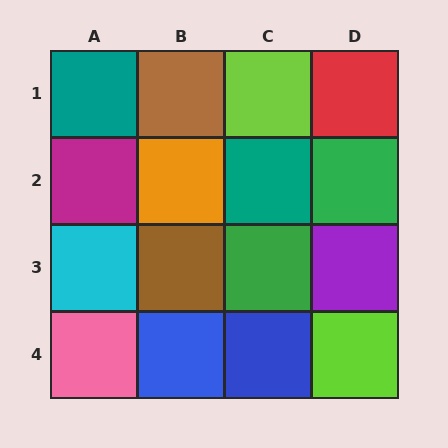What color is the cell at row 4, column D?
Lime.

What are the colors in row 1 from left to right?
Teal, brown, lime, red.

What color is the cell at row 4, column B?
Blue.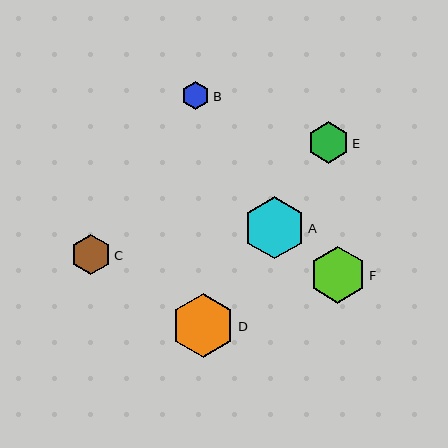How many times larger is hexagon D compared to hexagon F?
Hexagon D is approximately 1.1 times the size of hexagon F.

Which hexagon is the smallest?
Hexagon B is the smallest with a size of approximately 28 pixels.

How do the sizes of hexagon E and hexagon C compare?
Hexagon E and hexagon C are approximately the same size.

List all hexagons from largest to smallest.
From largest to smallest: D, A, F, E, C, B.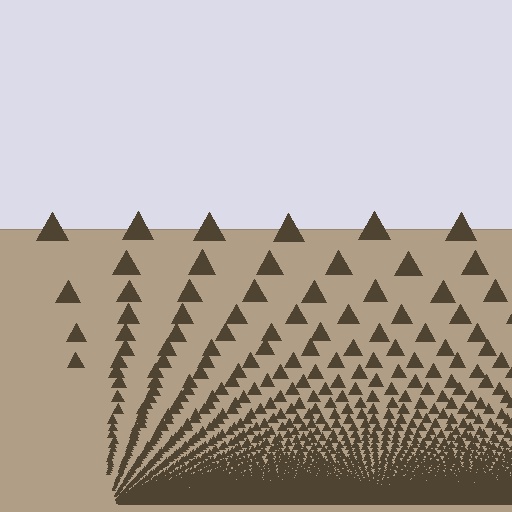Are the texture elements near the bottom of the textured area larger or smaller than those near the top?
Smaller. The gradient is inverted — elements near the bottom are smaller and denser.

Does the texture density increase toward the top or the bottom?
Density increases toward the bottom.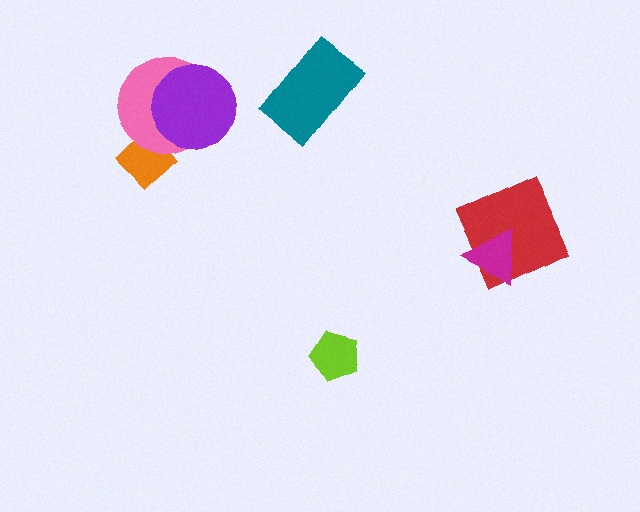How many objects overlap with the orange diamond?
1 object overlaps with the orange diamond.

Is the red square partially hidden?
Yes, it is partially covered by another shape.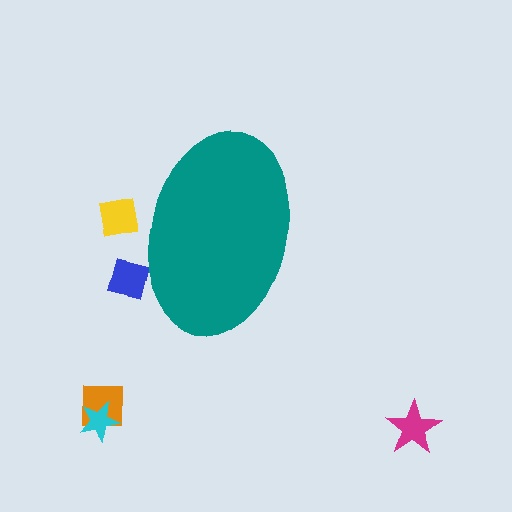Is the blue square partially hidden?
Yes, the blue square is partially hidden behind the teal ellipse.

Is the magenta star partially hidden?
No, the magenta star is fully visible.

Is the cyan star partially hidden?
No, the cyan star is fully visible.